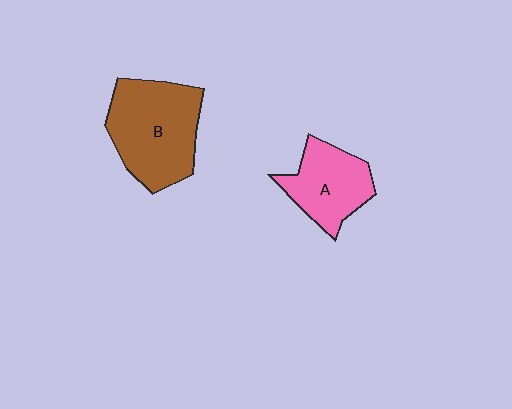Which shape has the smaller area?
Shape A (pink).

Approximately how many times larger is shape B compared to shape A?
Approximately 1.5 times.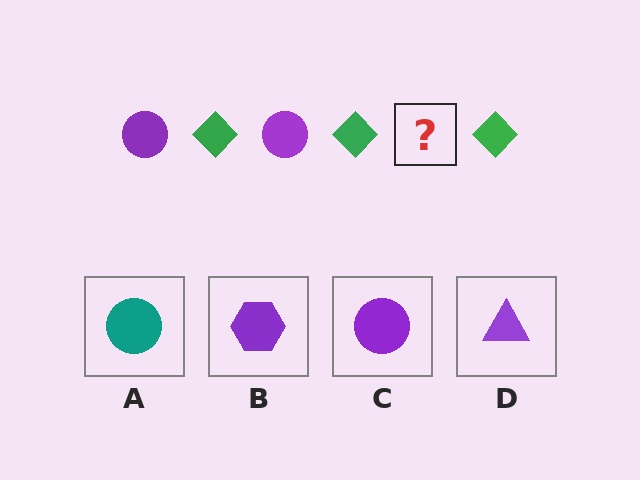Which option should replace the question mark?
Option C.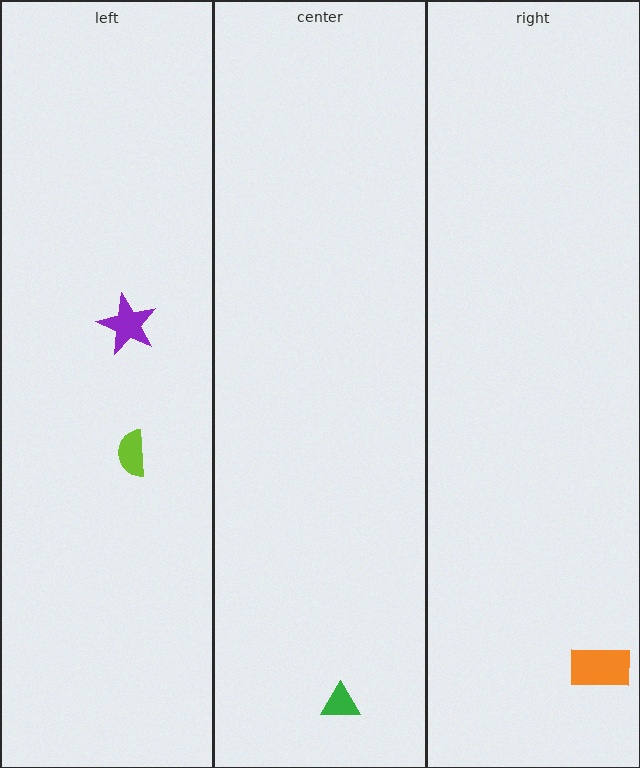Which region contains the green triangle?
The center region.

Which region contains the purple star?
The left region.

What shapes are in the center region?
The green triangle.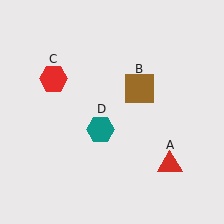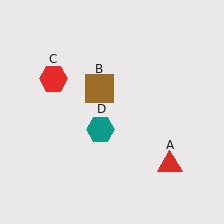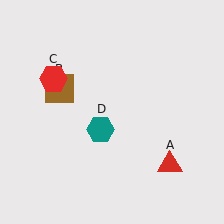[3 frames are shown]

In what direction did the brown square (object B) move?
The brown square (object B) moved left.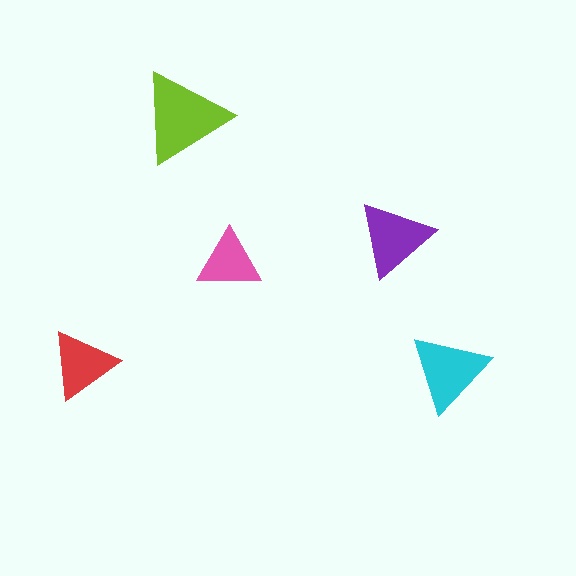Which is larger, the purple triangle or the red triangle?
The purple one.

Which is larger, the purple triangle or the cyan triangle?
The cyan one.